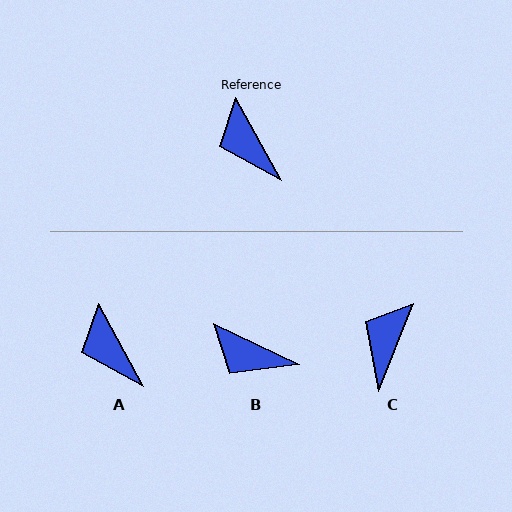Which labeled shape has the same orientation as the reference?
A.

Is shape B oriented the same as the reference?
No, it is off by about 36 degrees.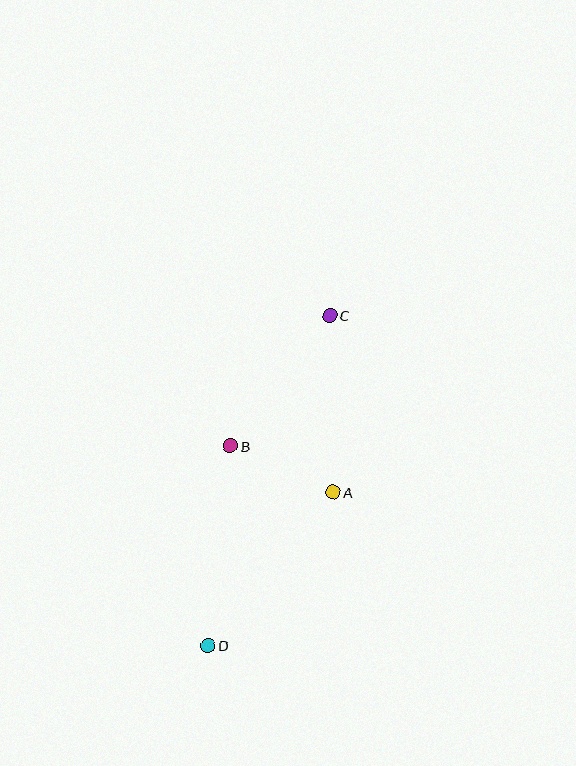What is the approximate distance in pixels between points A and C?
The distance between A and C is approximately 177 pixels.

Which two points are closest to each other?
Points A and B are closest to each other.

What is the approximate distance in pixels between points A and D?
The distance between A and D is approximately 198 pixels.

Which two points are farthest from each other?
Points C and D are farthest from each other.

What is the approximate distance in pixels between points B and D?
The distance between B and D is approximately 201 pixels.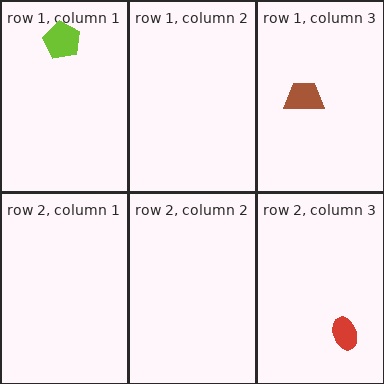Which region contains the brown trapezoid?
The row 1, column 3 region.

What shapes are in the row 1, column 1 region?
The lime pentagon.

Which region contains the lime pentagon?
The row 1, column 1 region.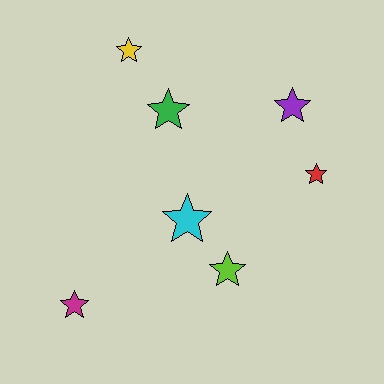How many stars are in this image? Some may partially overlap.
There are 7 stars.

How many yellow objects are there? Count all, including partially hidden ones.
There is 1 yellow object.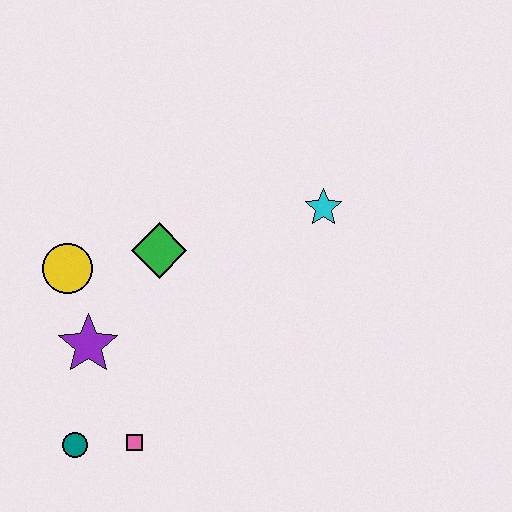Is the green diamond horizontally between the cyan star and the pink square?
Yes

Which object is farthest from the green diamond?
The teal circle is farthest from the green diamond.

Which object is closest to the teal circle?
The pink square is closest to the teal circle.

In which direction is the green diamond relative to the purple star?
The green diamond is above the purple star.